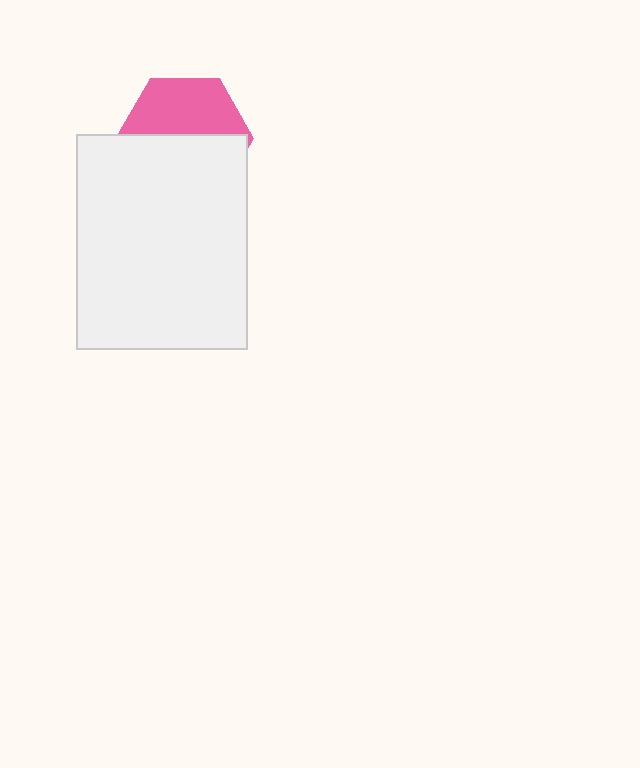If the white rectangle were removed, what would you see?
You would see the complete pink hexagon.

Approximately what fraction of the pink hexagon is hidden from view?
Roughly 55% of the pink hexagon is hidden behind the white rectangle.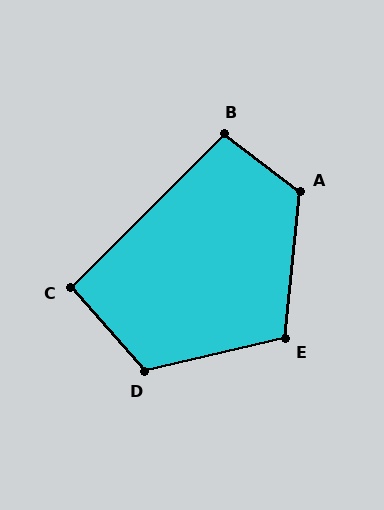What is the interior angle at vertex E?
Approximately 109 degrees (obtuse).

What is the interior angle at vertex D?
Approximately 118 degrees (obtuse).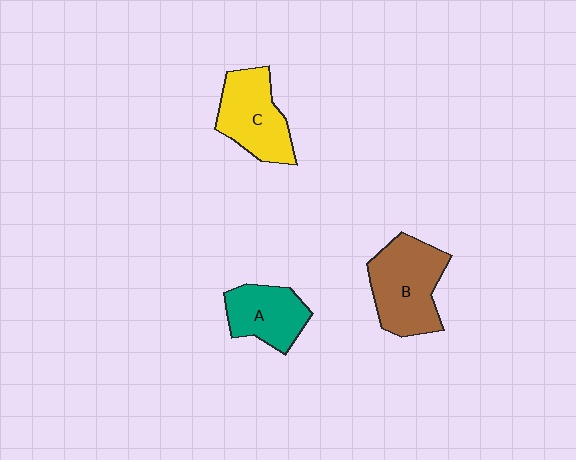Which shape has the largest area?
Shape B (brown).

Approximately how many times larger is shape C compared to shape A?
Approximately 1.2 times.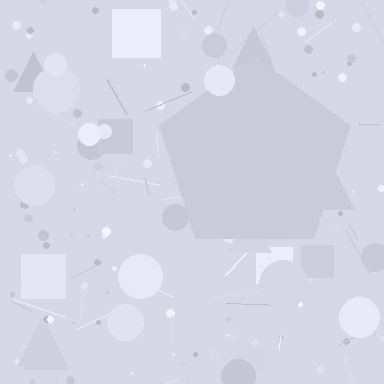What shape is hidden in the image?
A pentagon is hidden in the image.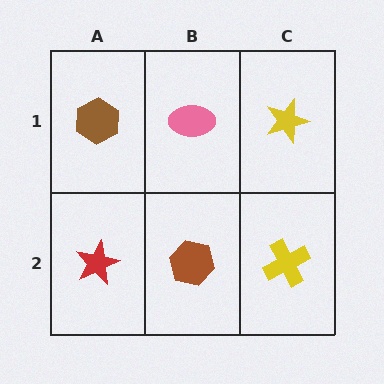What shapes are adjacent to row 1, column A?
A red star (row 2, column A), a pink ellipse (row 1, column B).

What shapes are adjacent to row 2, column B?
A pink ellipse (row 1, column B), a red star (row 2, column A), a yellow cross (row 2, column C).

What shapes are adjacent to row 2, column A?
A brown hexagon (row 1, column A), a brown hexagon (row 2, column B).